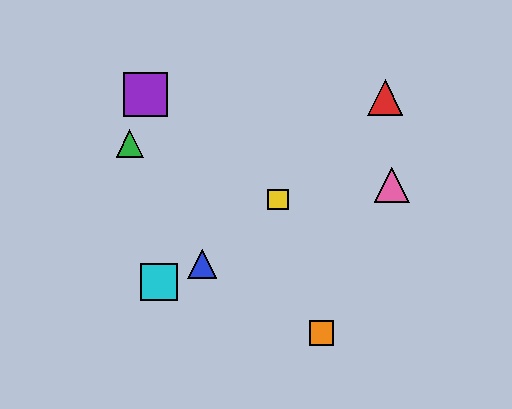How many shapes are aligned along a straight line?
3 shapes (the blue triangle, the cyan square, the pink triangle) are aligned along a straight line.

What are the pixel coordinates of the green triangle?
The green triangle is at (130, 143).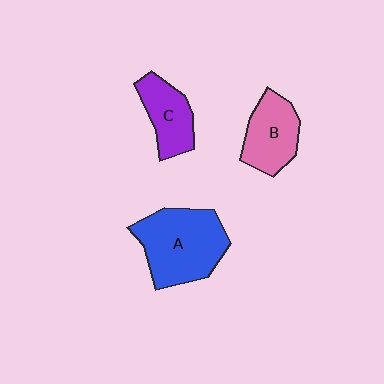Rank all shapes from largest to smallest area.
From largest to smallest: A (blue), B (pink), C (purple).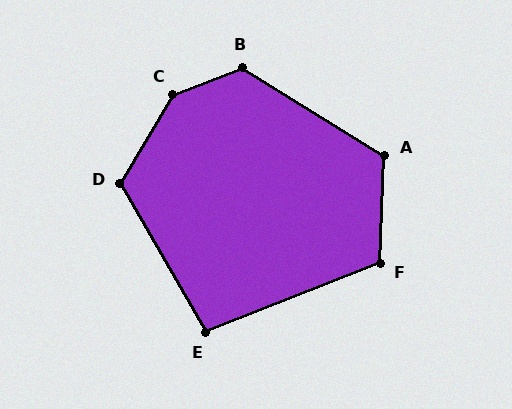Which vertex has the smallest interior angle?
E, at approximately 98 degrees.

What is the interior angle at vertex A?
Approximately 119 degrees (obtuse).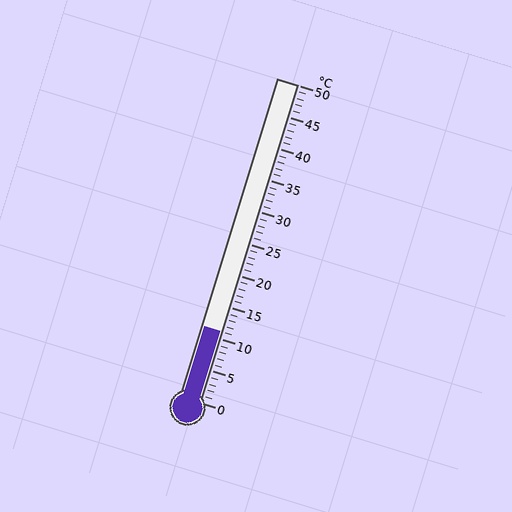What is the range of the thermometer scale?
The thermometer scale ranges from 0°C to 50°C.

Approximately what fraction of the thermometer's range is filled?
The thermometer is filled to approximately 20% of its range.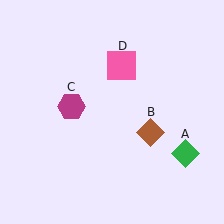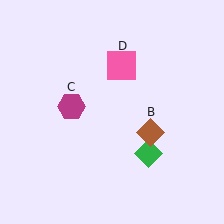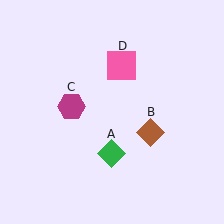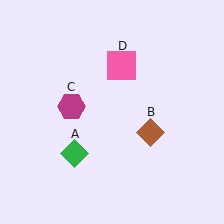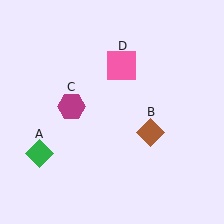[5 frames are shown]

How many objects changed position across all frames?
1 object changed position: green diamond (object A).